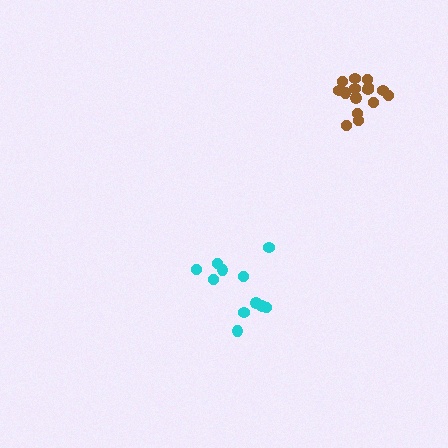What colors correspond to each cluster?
The clusters are colored: cyan, brown.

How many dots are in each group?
Group 1: 11 dots, Group 2: 15 dots (26 total).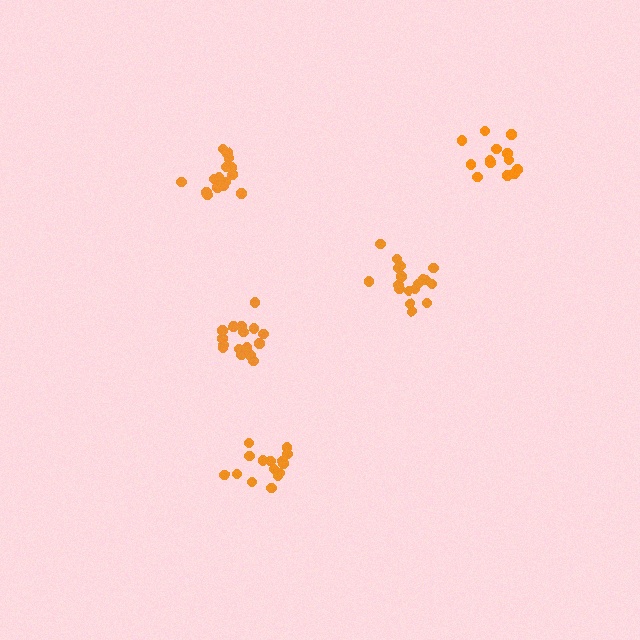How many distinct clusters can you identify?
There are 5 distinct clusters.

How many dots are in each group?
Group 1: 15 dots, Group 2: 15 dots, Group 3: 16 dots, Group 4: 18 dots, Group 5: 13 dots (77 total).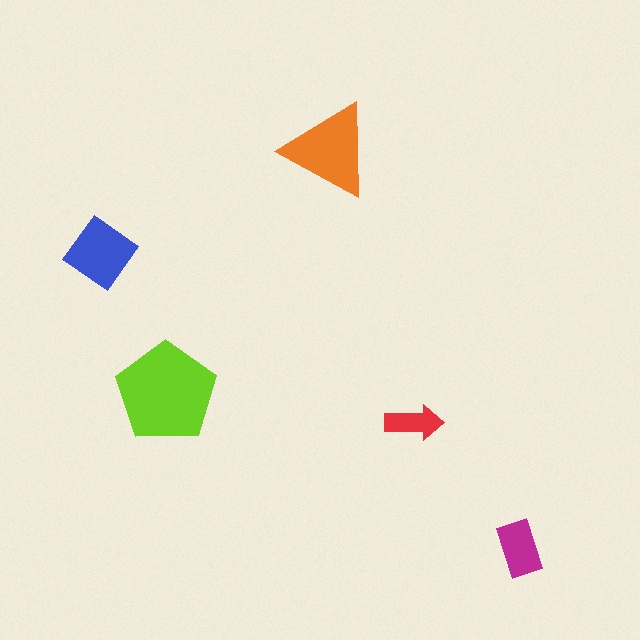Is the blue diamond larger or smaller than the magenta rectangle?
Larger.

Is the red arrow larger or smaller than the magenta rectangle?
Smaller.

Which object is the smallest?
The red arrow.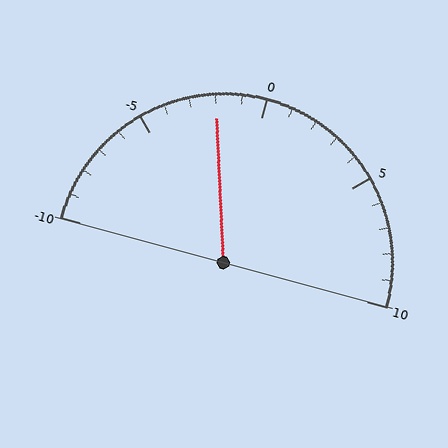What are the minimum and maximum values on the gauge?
The gauge ranges from -10 to 10.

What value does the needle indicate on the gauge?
The needle indicates approximately -2.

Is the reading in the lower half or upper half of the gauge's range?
The reading is in the lower half of the range (-10 to 10).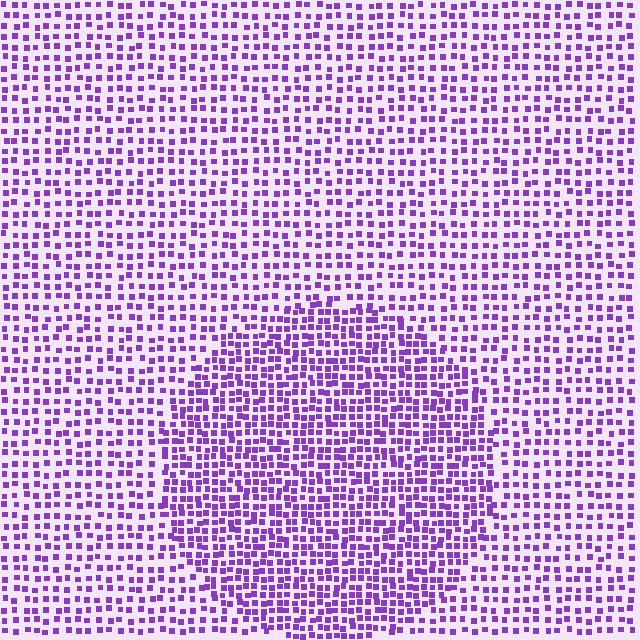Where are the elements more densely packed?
The elements are more densely packed inside the circle boundary.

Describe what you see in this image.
The image contains small purple elements arranged at two different densities. A circle-shaped region is visible where the elements are more densely packed than the surrounding area.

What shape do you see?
I see a circle.